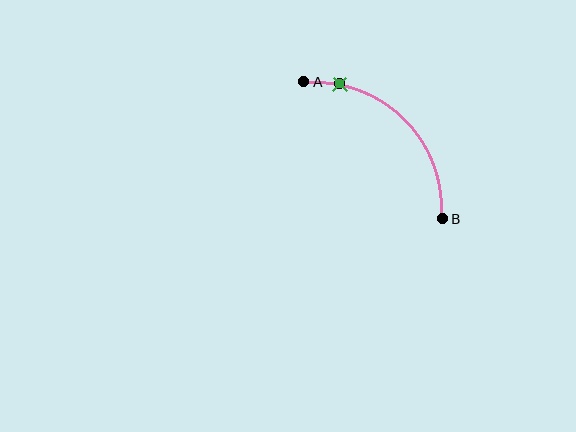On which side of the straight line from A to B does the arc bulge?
The arc bulges above and to the right of the straight line connecting A and B.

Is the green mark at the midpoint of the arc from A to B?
No. The green mark lies on the arc but is closer to endpoint A. The arc midpoint would be at the point on the curve equidistant along the arc from both A and B.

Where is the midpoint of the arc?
The arc midpoint is the point on the curve farthest from the straight line joining A and B. It sits above and to the right of that line.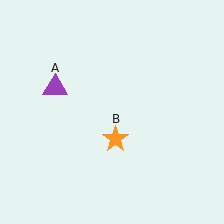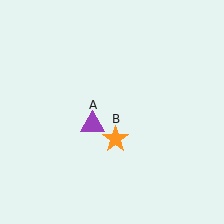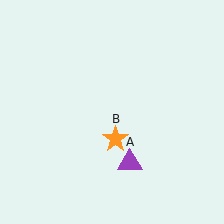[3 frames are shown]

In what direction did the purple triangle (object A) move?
The purple triangle (object A) moved down and to the right.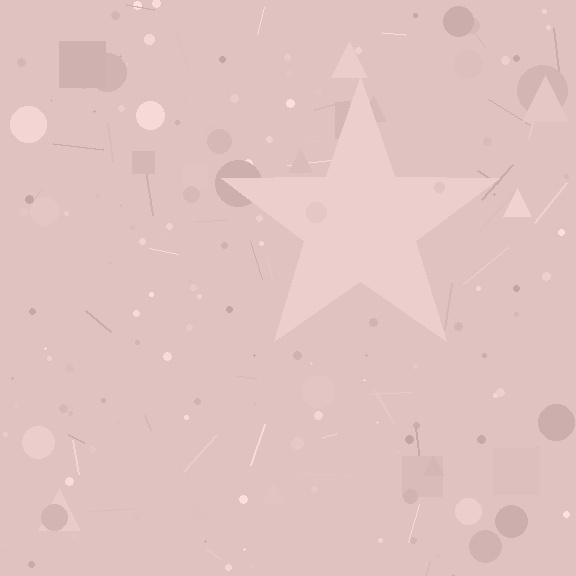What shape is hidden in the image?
A star is hidden in the image.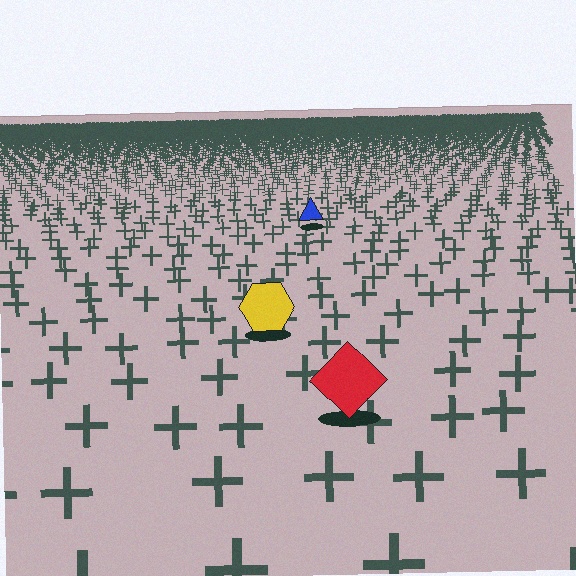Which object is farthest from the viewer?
The blue triangle is farthest from the viewer. It appears smaller and the ground texture around it is denser.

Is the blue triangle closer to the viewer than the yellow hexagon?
No. The yellow hexagon is closer — you can tell from the texture gradient: the ground texture is coarser near it.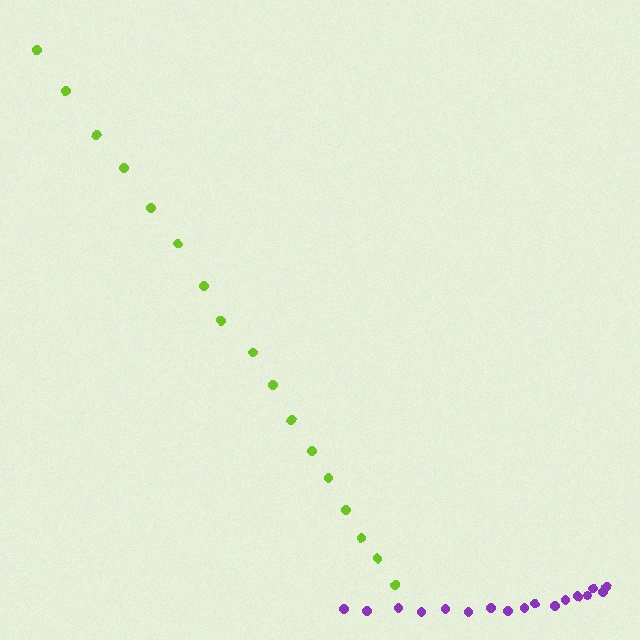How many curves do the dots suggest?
There are 2 distinct paths.